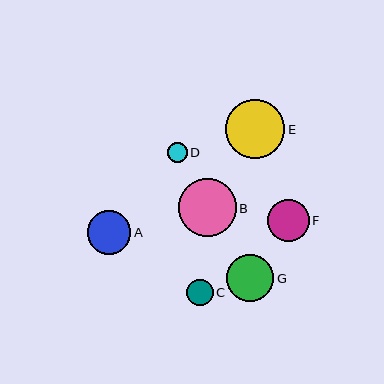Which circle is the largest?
Circle E is the largest with a size of approximately 59 pixels.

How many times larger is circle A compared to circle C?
Circle A is approximately 1.6 times the size of circle C.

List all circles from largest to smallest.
From largest to smallest: E, B, G, A, F, C, D.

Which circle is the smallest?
Circle D is the smallest with a size of approximately 20 pixels.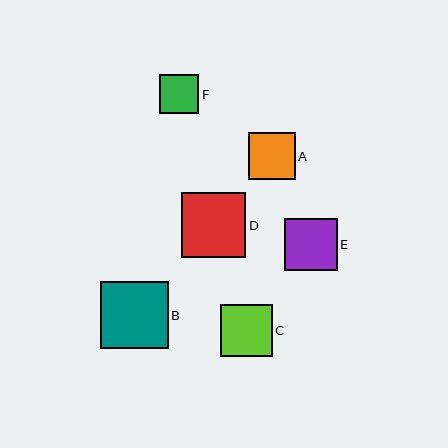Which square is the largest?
Square B is the largest with a size of approximately 68 pixels.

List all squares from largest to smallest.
From largest to smallest: B, D, E, C, A, F.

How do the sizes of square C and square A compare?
Square C and square A are approximately the same size.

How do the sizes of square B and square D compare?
Square B and square D are approximately the same size.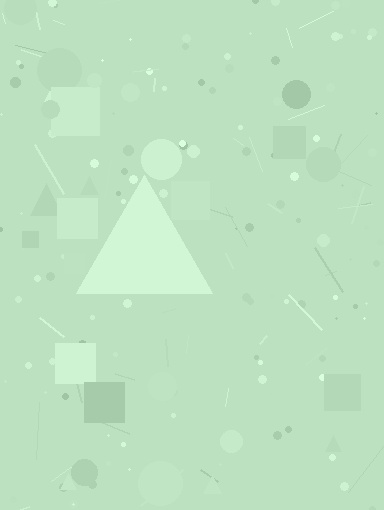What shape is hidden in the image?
A triangle is hidden in the image.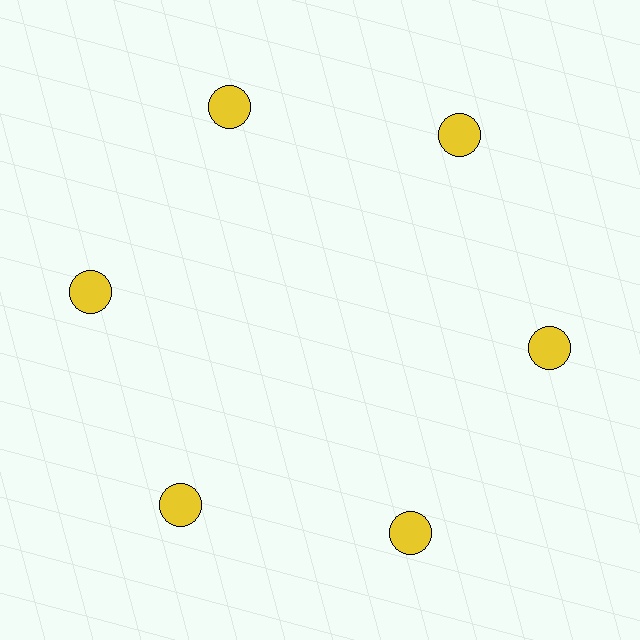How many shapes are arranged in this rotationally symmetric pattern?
There are 6 shapes, arranged in 6 groups of 1.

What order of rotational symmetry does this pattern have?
This pattern has 6-fold rotational symmetry.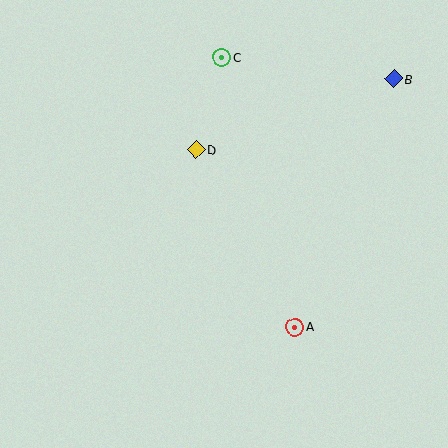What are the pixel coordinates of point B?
Point B is at (393, 79).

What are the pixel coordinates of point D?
Point D is at (196, 150).